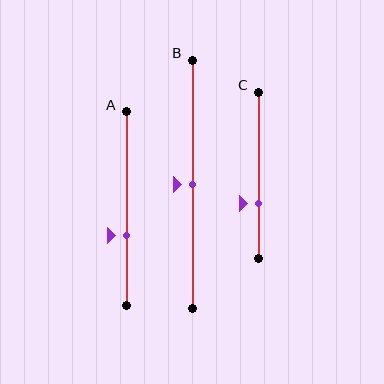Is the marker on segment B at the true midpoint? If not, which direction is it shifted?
Yes, the marker on segment B is at the true midpoint.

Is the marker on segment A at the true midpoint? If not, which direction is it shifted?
No, the marker on segment A is shifted downward by about 14% of the segment length.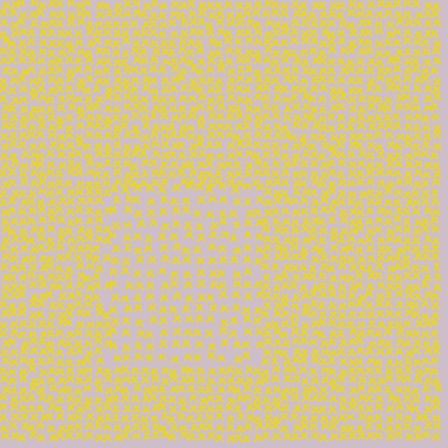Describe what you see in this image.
The image contains small yellow elements arranged at two different densities. A rectangle-shaped region is visible where the elements are less densely packed than the surrounding area.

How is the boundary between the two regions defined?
The boundary is defined by a change in element density (approximately 1.7x ratio). All elements are the same color, size, and shape.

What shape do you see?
I see a rectangle.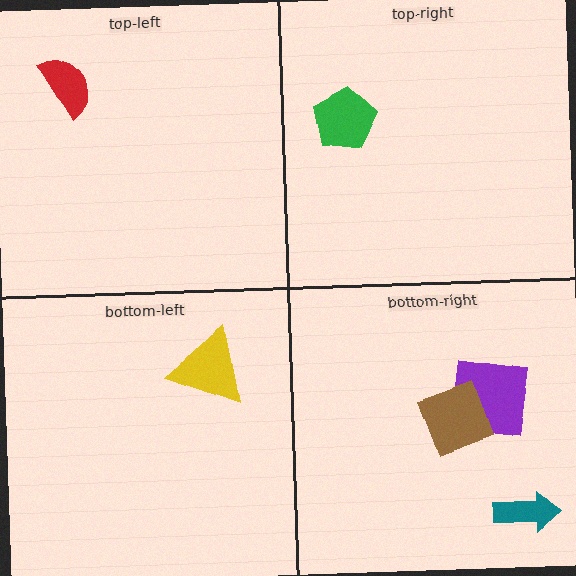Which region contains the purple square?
The bottom-right region.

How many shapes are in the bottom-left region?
1.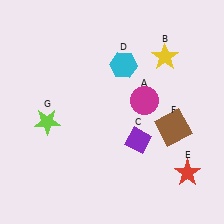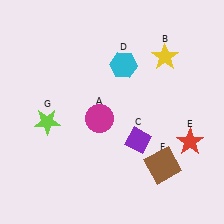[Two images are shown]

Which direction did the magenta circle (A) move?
The magenta circle (A) moved left.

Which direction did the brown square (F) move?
The brown square (F) moved down.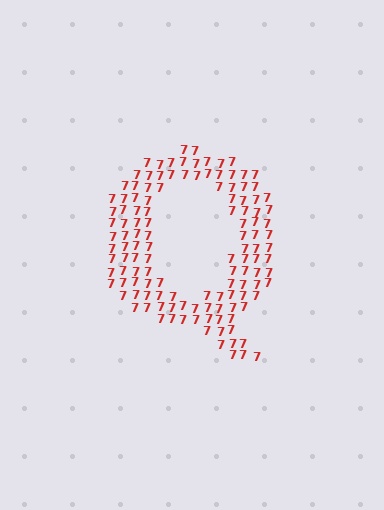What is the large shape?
The large shape is the letter Q.